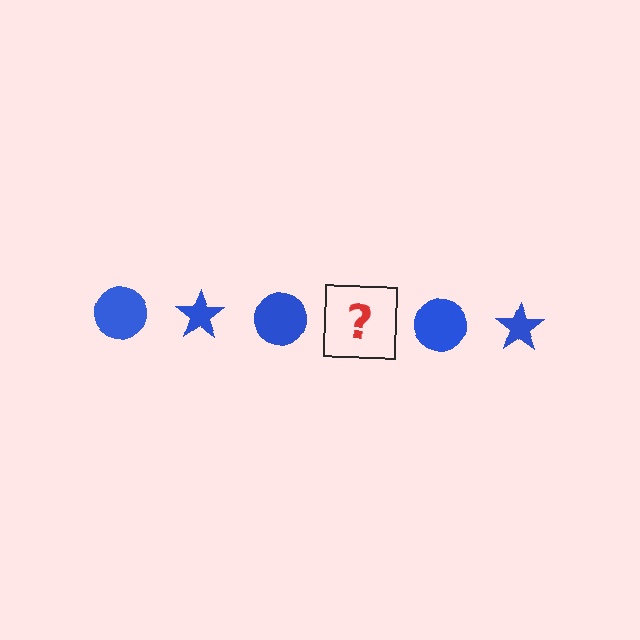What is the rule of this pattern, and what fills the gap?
The rule is that the pattern cycles through circle, star shapes in blue. The gap should be filled with a blue star.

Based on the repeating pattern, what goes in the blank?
The blank should be a blue star.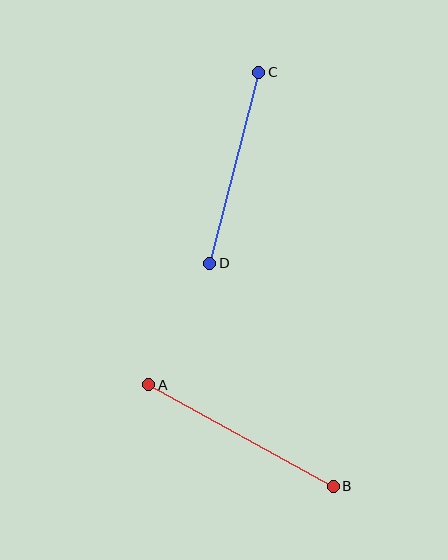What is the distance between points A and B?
The distance is approximately 211 pixels.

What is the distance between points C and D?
The distance is approximately 197 pixels.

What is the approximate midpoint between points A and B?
The midpoint is at approximately (241, 436) pixels.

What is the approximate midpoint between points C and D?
The midpoint is at approximately (234, 168) pixels.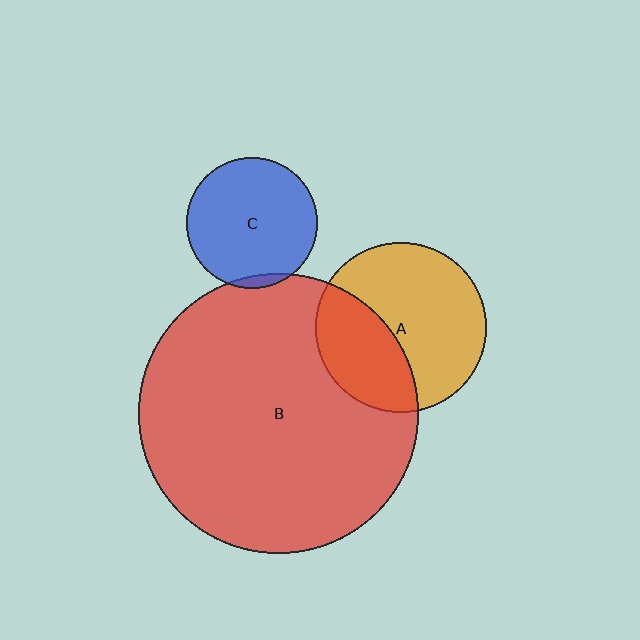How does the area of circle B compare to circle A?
Approximately 2.7 times.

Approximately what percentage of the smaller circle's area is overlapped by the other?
Approximately 5%.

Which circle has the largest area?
Circle B (red).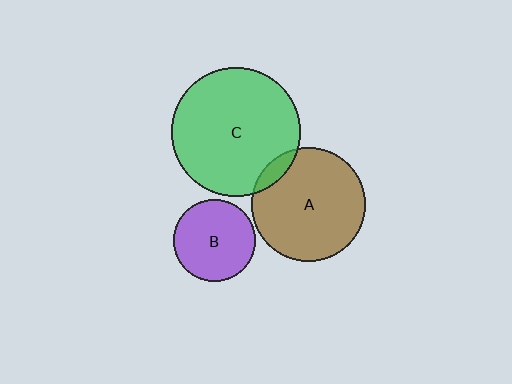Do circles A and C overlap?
Yes.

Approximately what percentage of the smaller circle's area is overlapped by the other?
Approximately 10%.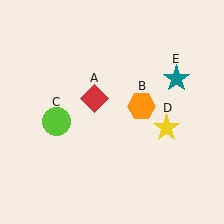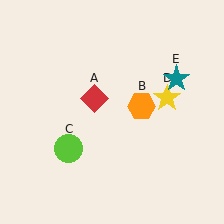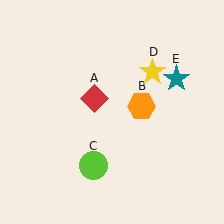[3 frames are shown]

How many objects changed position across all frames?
2 objects changed position: lime circle (object C), yellow star (object D).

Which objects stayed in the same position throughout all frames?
Red diamond (object A) and orange hexagon (object B) and teal star (object E) remained stationary.